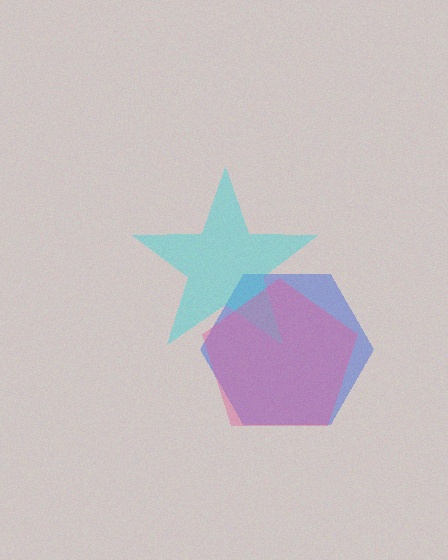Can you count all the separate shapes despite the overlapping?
Yes, there are 3 separate shapes.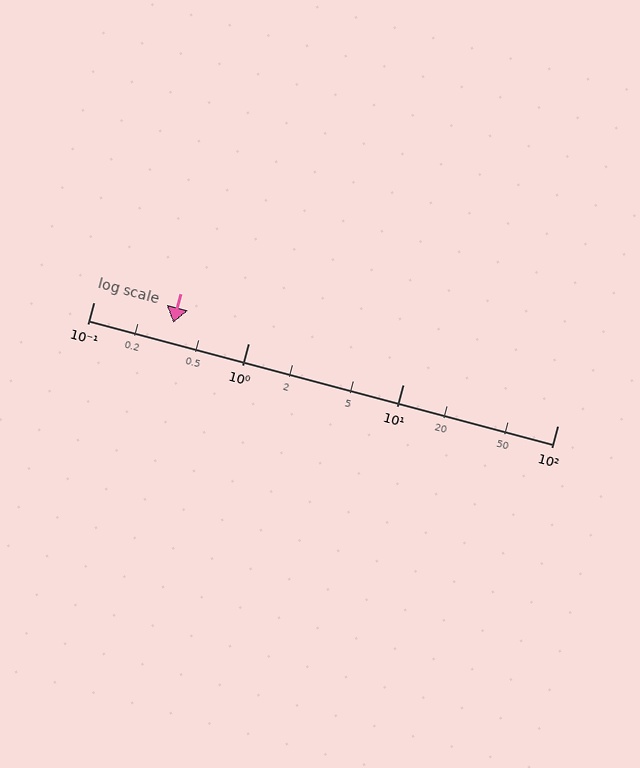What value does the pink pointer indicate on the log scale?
The pointer indicates approximately 0.33.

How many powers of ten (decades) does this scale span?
The scale spans 3 decades, from 0.1 to 100.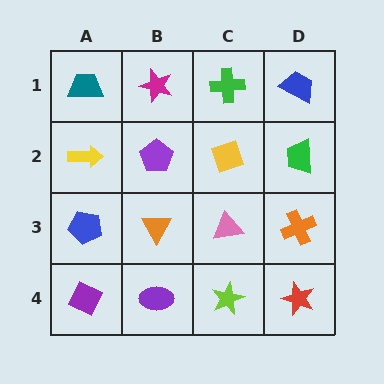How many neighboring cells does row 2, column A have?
3.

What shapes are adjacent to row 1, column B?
A purple pentagon (row 2, column B), a teal trapezoid (row 1, column A), a green cross (row 1, column C).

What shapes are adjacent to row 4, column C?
A pink triangle (row 3, column C), a purple ellipse (row 4, column B), a red star (row 4, column D).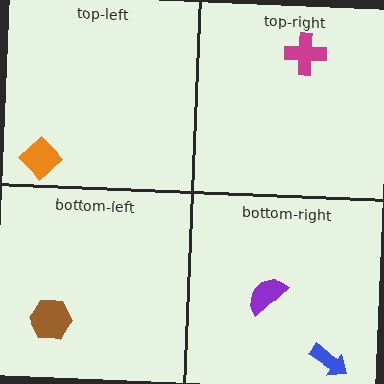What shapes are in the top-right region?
The magenta cross.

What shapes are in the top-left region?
The orange diamond.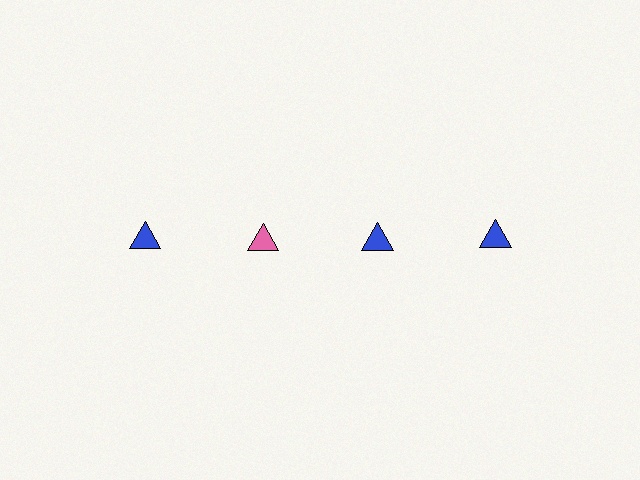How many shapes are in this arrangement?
There are 4 shapes arranged in a grid pattern.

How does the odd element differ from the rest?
It has a different color: pink instead of blue.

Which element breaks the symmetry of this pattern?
The pink triangle in the top row, second from left column breaks the symmetry. All other shapes are blue triangles.